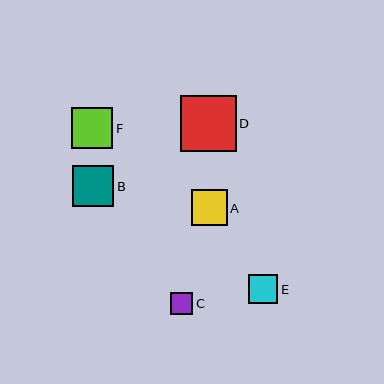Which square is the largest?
Square D is the largest with a size of approximately 56 pixels.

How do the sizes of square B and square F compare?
Square B and square F are approximately the same size.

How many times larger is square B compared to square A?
Square B is approximately 1.1 times the size of square A.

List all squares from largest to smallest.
From largest to smallest: D, B, F, A, E, C.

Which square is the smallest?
Square C is the smallest with a size of approximately 22 pixels.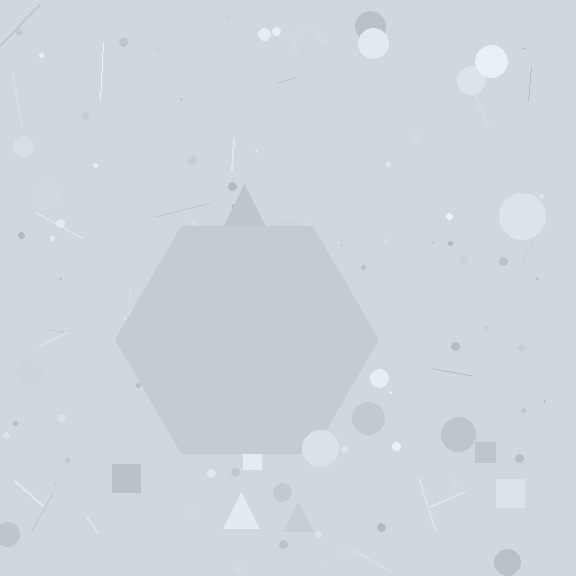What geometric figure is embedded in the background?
A hexagon is embedded in the background.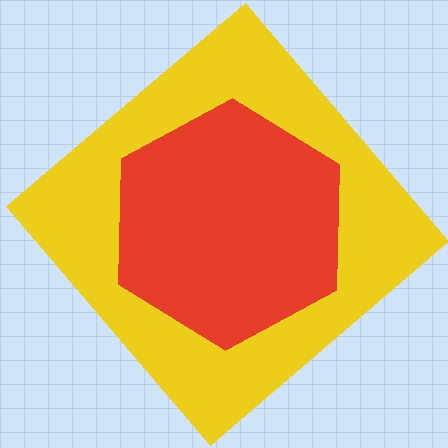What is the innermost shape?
The red hexagon.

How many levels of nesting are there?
2.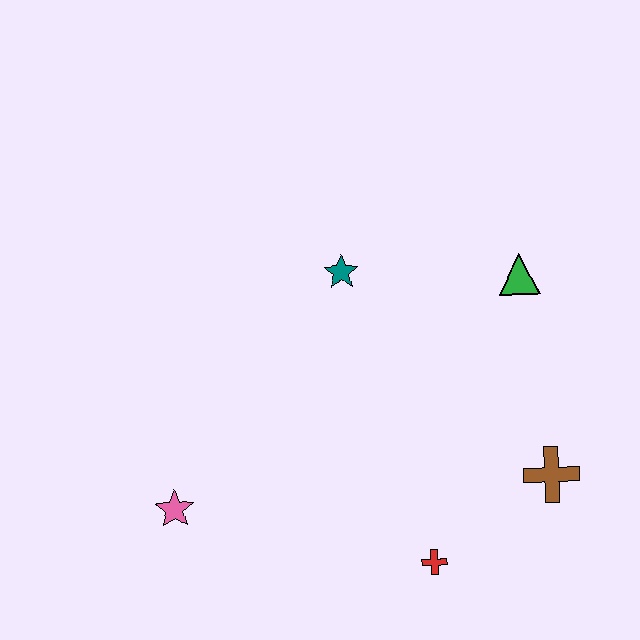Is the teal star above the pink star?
Yes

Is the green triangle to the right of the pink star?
Yes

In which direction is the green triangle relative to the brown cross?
The green triangle is above the brown cross.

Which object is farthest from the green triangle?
The pink star is farthest from the green triangle.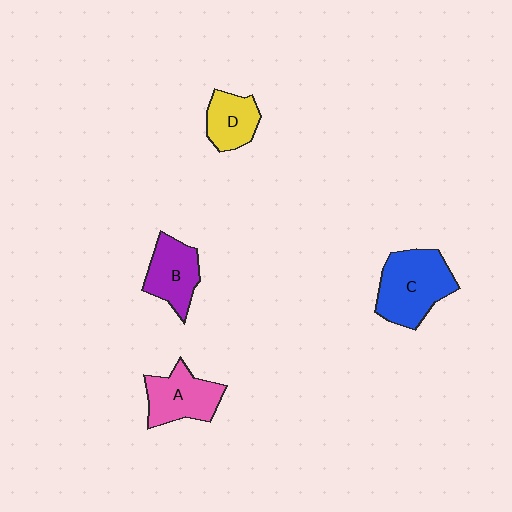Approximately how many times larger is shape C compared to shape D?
Approximately 1.8 times.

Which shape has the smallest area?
Shape D (yellow).